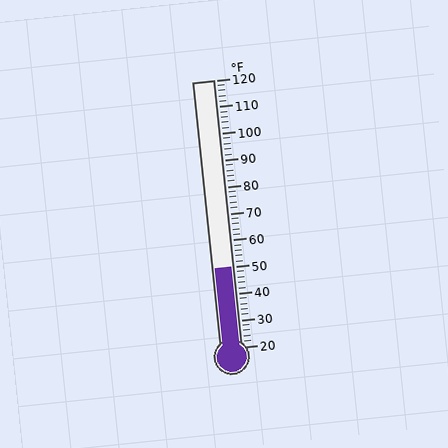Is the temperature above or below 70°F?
The temperature is below 70°F.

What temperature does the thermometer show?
The thermometer shows approximately 50°F.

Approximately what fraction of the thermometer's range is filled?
The thermometer is filled to approximately 30% of its range.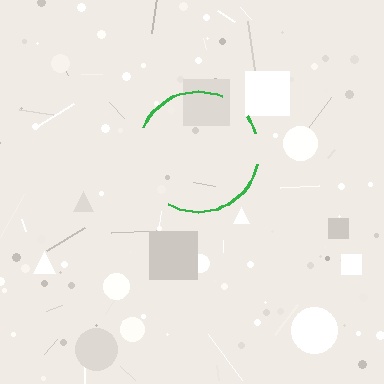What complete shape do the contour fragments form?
The contour fragments form a circle.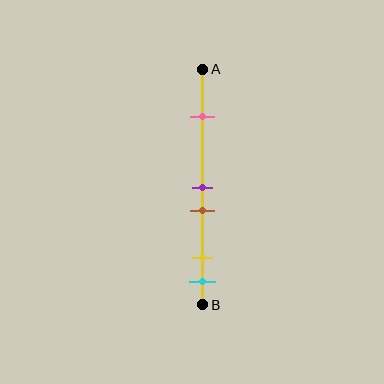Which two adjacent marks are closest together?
The purple and brown marks are the closest adjacent pair.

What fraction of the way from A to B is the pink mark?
The pink mark is approximately 20% (0.2) of the way from A to B.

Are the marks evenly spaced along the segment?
No, the marks are not evenly spaced.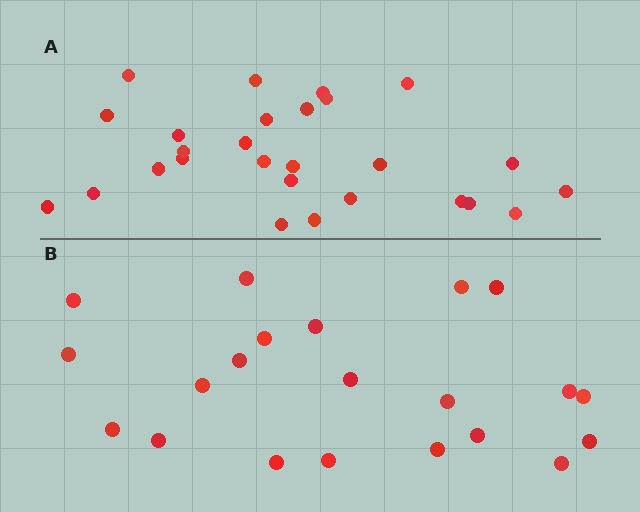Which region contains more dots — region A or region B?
Region A (the top region) has more dots.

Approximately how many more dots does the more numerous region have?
Region A has about 6 more dots than region B.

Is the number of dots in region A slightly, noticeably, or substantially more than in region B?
Region A has noticeably more, but not dramatically so. The ratio is roughly 1.3 to 1.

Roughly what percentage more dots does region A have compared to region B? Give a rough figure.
About 30% more.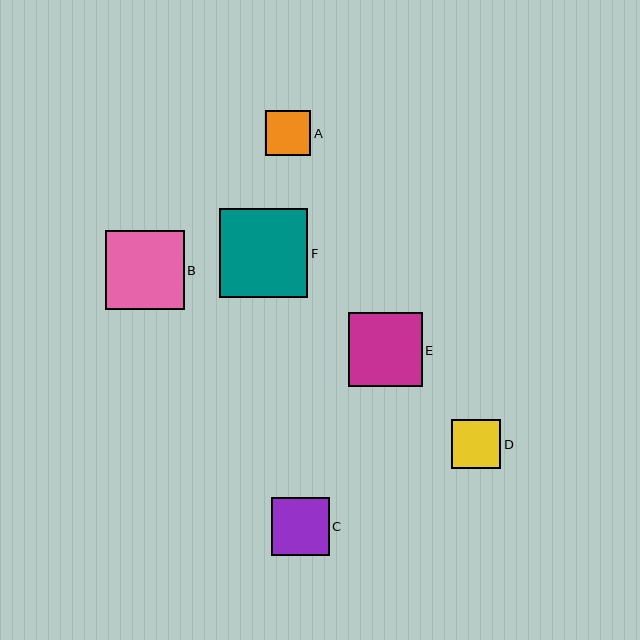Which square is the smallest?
Square A is the smallest with a size of approximately 46 pixels.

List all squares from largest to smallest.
From largest to smallest: F, B, E, C, D, A.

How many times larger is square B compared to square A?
Square B is approximately 1.7 times the size of square A.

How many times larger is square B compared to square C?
Square B is approximately 1.4 times the size of square C.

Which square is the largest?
Square F is the largest with a size of approximately 88 pixels.